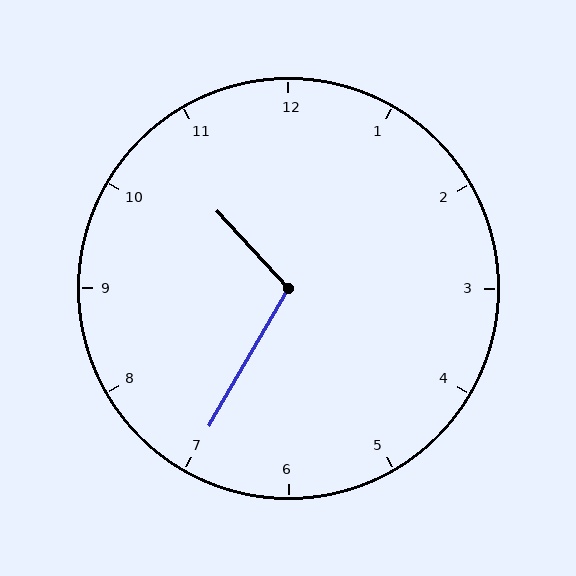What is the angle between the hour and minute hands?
Approximately 108 degrees.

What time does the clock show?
10:35.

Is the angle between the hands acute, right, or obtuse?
It is obtuse.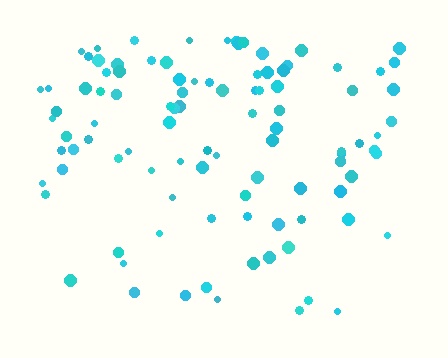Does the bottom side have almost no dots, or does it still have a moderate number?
Still a moderate number, just noticeably fewer than the top.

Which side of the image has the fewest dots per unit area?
The bottom.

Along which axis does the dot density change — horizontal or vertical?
Vertical.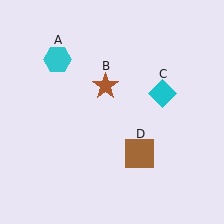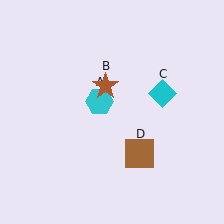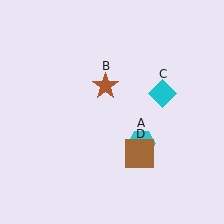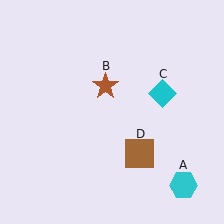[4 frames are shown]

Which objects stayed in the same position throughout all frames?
Brown star (object B) and cyan diamond (object C) and brown square (object D) remained stationary.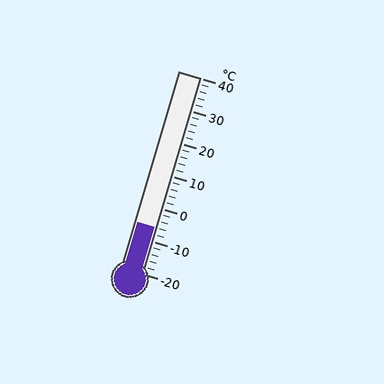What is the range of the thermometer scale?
The thermometer scale ranges from -20°C to 40°C.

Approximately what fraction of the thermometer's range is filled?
The thermometer is filled to approximately 25% of its range.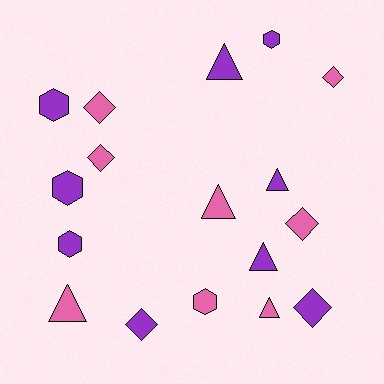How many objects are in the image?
There are 17 objects.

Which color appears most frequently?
Purple, with 9 objects.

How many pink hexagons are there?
There is 1 pink hexagon.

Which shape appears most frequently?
Diamond, with 6 objects.